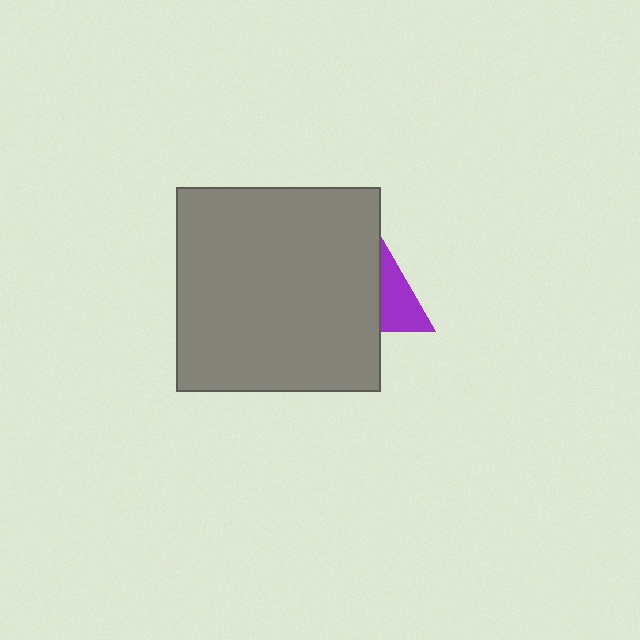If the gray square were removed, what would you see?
You would see the complete purple triangle.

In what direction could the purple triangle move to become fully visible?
The purple triangle could move right. That would shift it out from behind the gray square entirely.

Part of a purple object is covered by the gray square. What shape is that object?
It is a triangle.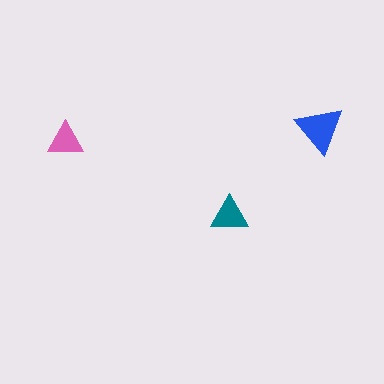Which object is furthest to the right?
The blue triangle is rightmost.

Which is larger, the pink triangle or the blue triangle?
The blue one.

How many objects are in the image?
There are 3 objects in the image.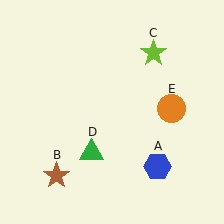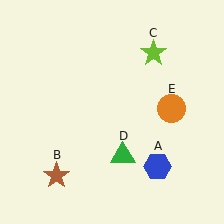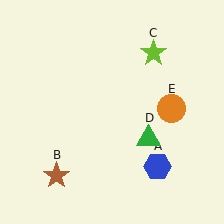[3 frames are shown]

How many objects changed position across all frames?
1 object changed position: green triangle (object D).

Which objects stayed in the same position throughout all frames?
Blue hexagon (object A) and brown star (object B) and lime star (object C) and orange circle (object E) remained stationary.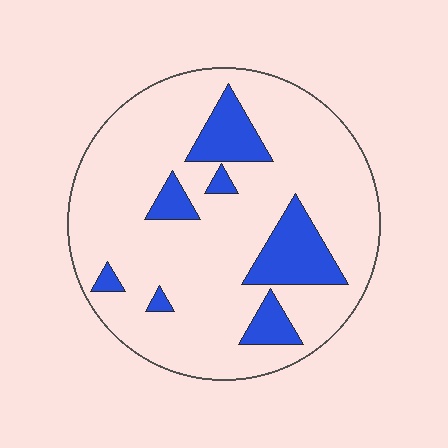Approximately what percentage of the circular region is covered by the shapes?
Approximately 15%.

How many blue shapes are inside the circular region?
7.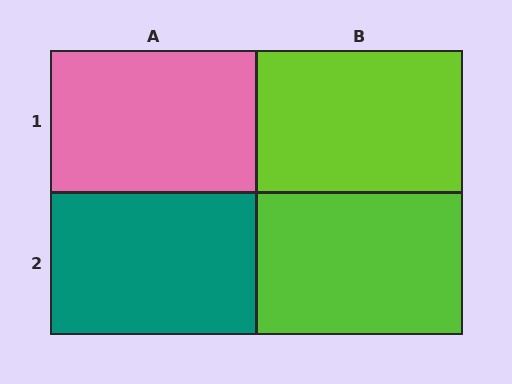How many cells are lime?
2 cells are lime.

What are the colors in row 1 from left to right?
Pink, lime.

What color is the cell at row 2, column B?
Lime.